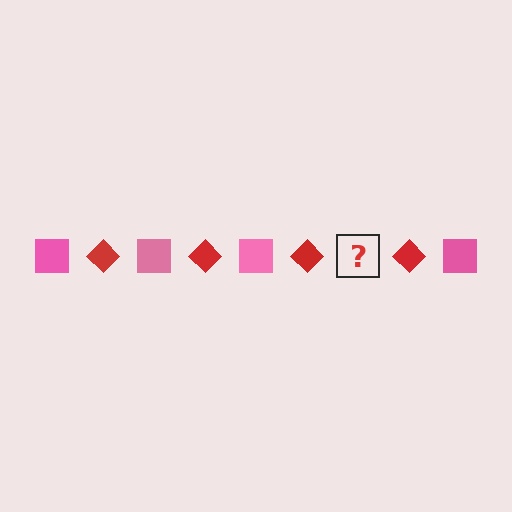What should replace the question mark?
The question mark should be replaced with a pink square.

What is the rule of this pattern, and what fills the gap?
The rule is that the pattern alternates between pink square and red diamond. The gap should be filled with a pink square.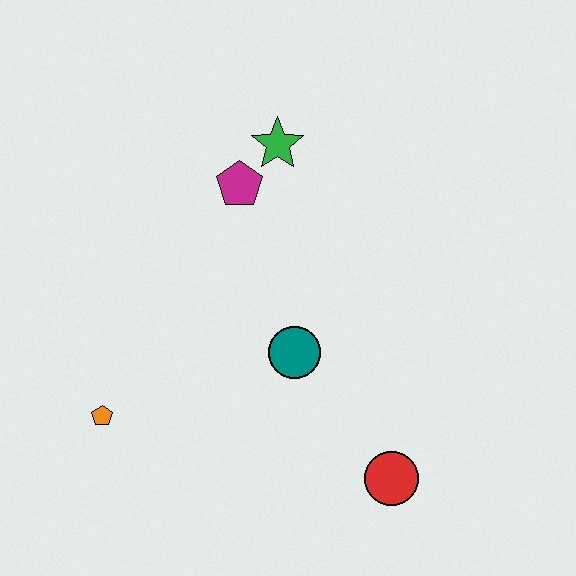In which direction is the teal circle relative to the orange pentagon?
The teal circle is to the right of the orange pentagon.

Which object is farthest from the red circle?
The green star is farthest from the red circle.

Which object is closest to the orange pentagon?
The teal circle is closest to the orange pentagon.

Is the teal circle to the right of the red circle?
No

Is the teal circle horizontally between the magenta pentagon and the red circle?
Yes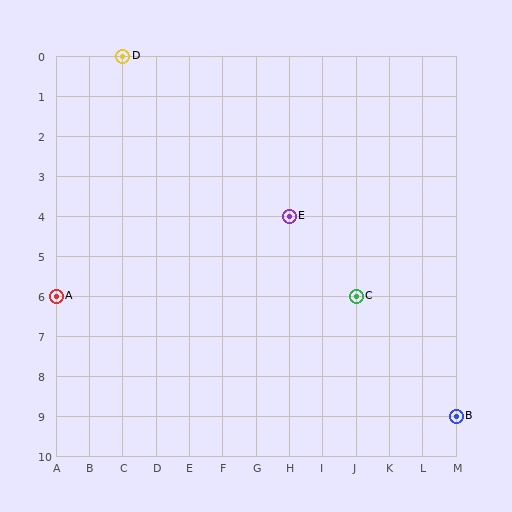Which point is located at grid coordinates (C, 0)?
Point D is at (C, 0).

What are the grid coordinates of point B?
Point B is at grid coordinates (M, 9).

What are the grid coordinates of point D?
Point D is at grid coordinates (C, 0).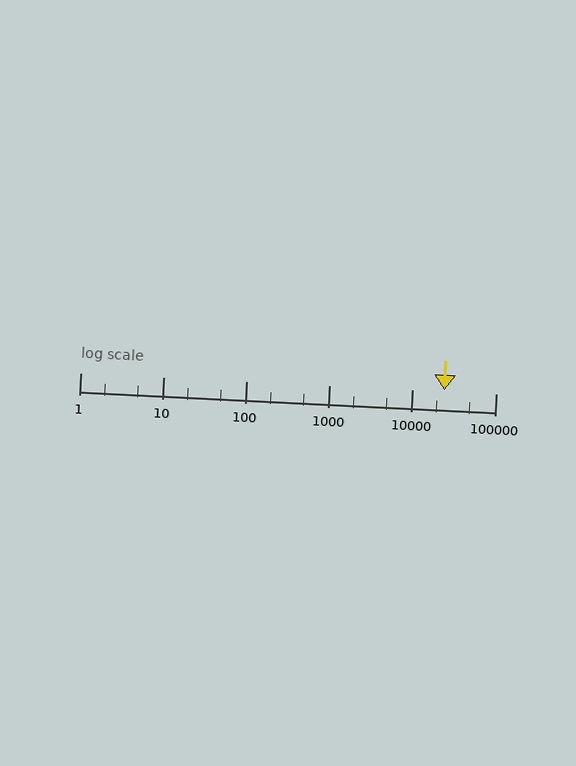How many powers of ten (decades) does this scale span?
The scale spans 5 decades, from 1 to 100000.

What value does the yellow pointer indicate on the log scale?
The pointer indicates approximately 24000.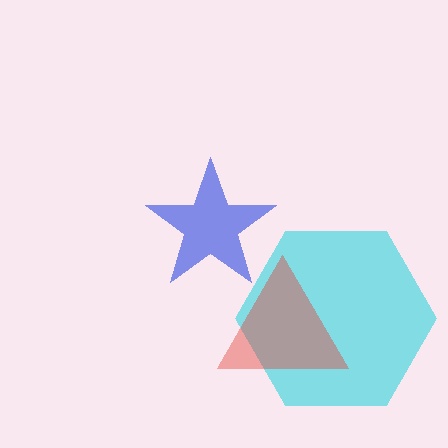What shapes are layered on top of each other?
The layered shapes are: a cyan hexagon, a blue star, a red triangle.